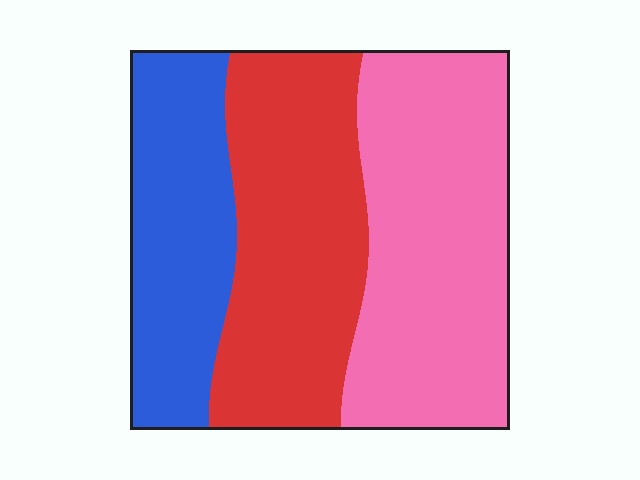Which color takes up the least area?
Blue, at roughly 25%.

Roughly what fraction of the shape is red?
Red covers around 35% of the shape.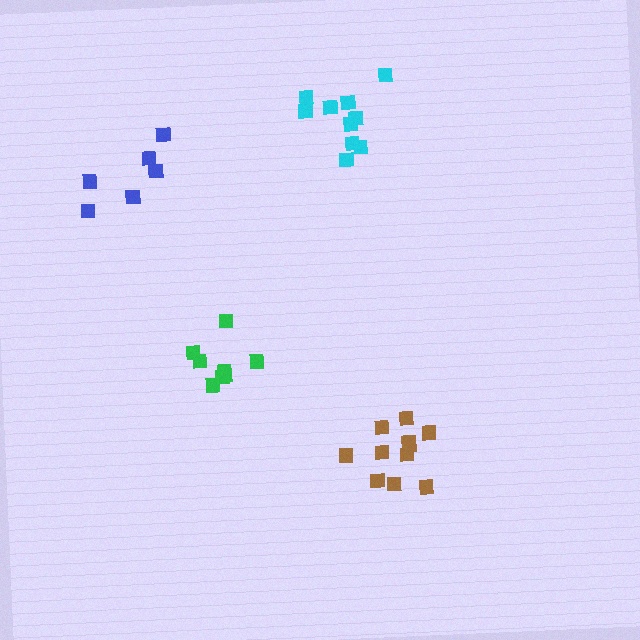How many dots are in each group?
Group 1: 8 dots, Group 2: 11 dots, Group 3: 6 dots, Group 4: 10 dots (35 total).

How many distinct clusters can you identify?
There are 4 distinct clusters.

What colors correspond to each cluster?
The clusters are colored: green, brown, blue, cyan.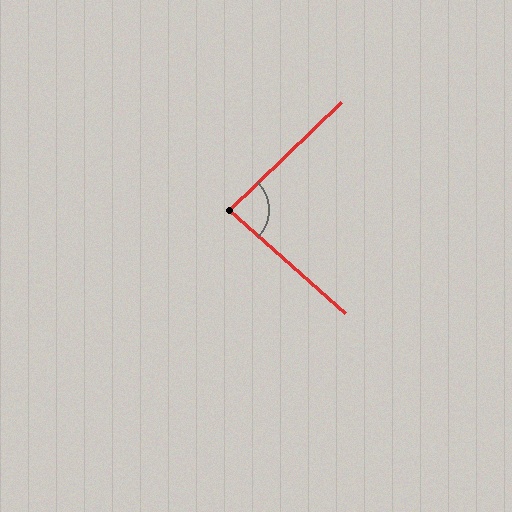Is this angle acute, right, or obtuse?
It is approximately a right angle.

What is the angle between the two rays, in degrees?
Approximately 86 degrees.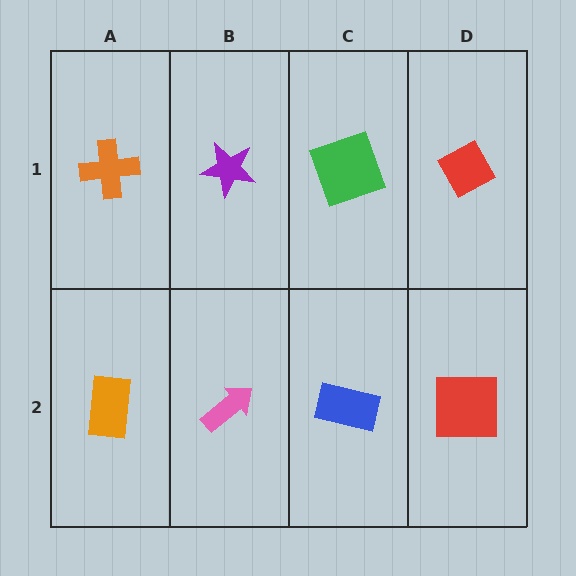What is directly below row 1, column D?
A red square.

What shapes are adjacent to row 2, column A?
An orange cross (row 1, column A), a pink arrow (row 2, column B).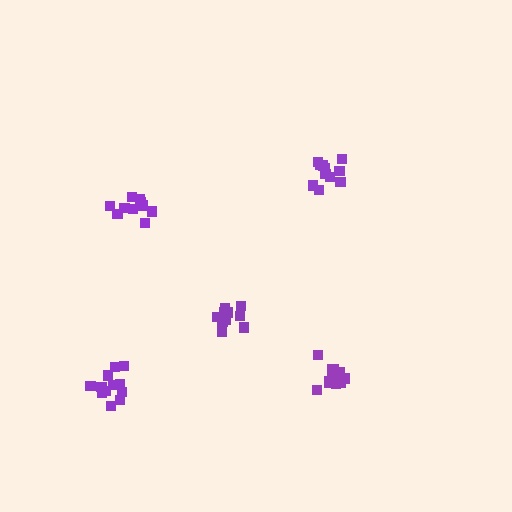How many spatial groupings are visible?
There are 5 spatial groupings.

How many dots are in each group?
Group 1: 10 dots, Group 2: 14 dots, Group 3: 11 dots, Group 4: 12 dots, Group 5: 11 dots (58 total).